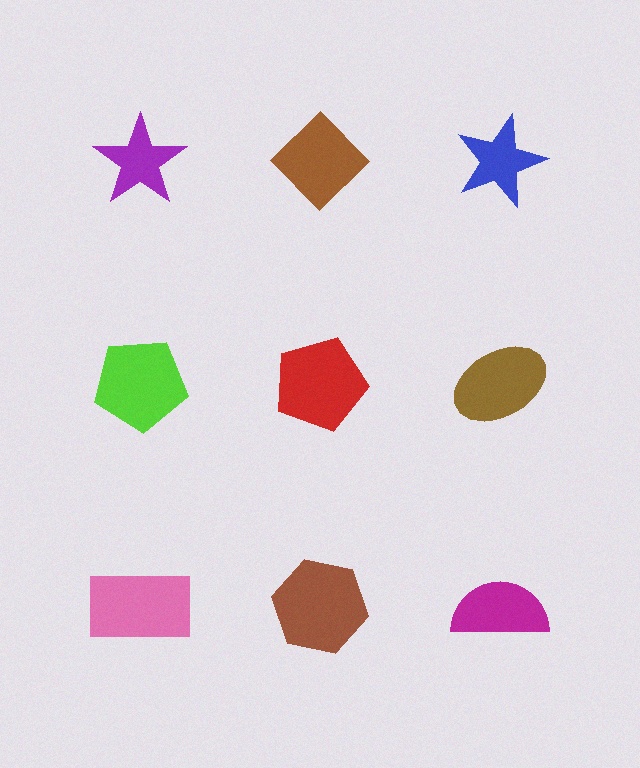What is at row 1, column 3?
A blue star.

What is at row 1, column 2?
A brown diamond.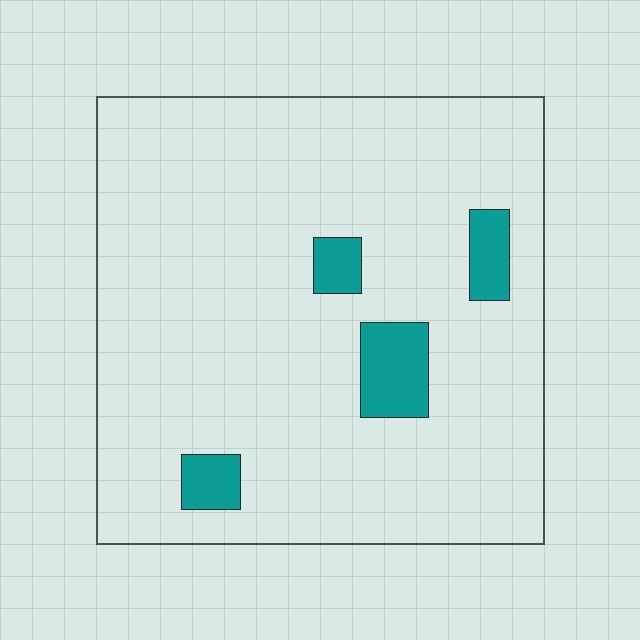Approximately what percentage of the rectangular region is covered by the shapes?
Approximately 10%.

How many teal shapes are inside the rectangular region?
4.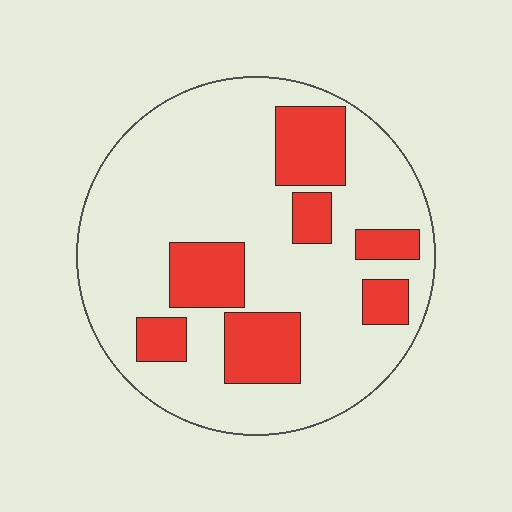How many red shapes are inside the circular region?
7.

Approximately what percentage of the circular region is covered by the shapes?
Approximately 25%.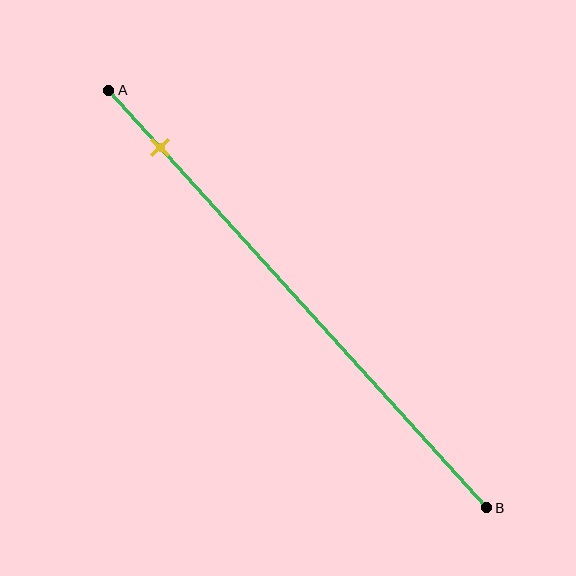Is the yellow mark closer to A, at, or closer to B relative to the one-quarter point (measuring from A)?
The yellow mark is closer to point A than the one-quarter point of segment AB.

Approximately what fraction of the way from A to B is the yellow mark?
The yellow mark is approximately 15% of the way from A to B.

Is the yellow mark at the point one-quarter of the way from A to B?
No, the mark is at about 15% from A, not at the 25% one-quarter point.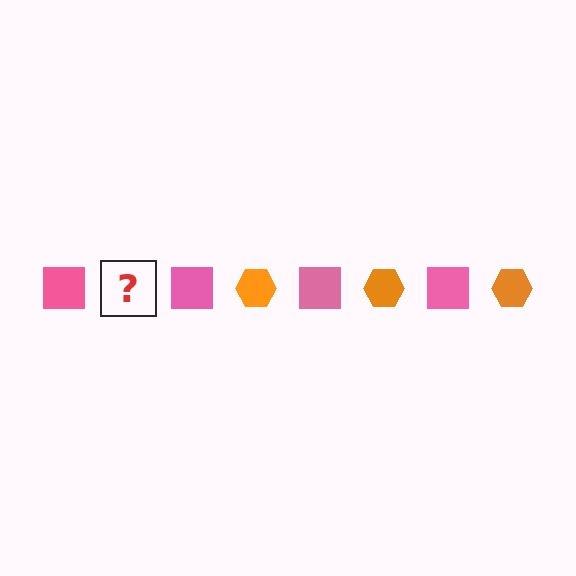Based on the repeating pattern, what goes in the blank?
The blank should be an orange hexagon.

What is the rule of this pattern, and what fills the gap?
The rule is that the pattern alternates between pink square and orange hexagon. The gap should be filled with an orange hexagon.